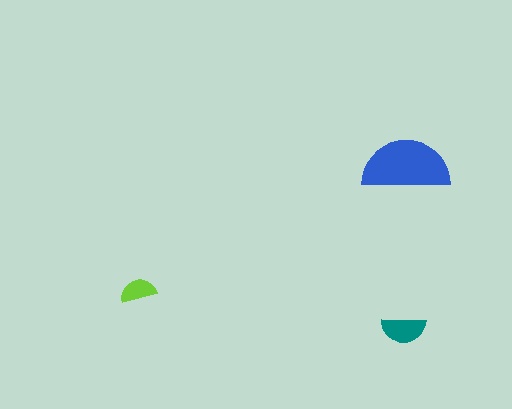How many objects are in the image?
There are 3 objects in the image.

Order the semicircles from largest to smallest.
the blue one, the teal one, the lime one.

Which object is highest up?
The blue semicircle is topmost.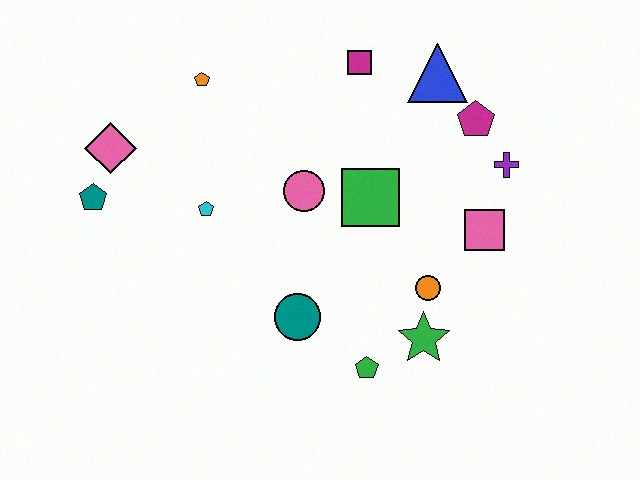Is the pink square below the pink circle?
Yes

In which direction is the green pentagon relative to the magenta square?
The green pentagon is below the magenta square.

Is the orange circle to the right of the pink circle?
Yes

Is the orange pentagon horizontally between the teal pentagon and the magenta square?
Yes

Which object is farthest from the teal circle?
The blue triangle is farthest from the teal circle.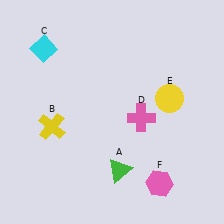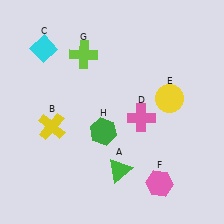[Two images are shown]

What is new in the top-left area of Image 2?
A lime cross (G) was added in the top-left area of Image 2.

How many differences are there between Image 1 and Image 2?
There are 2 differences between the two images.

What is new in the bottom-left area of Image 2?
A green hexagon (H) was added in the bottom-left area of Image 2.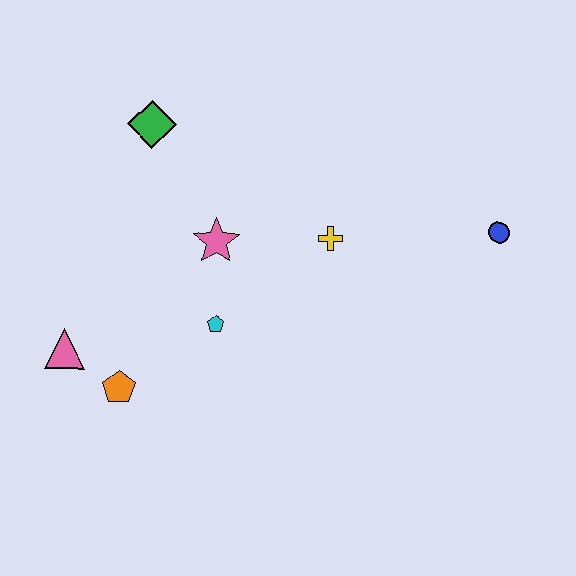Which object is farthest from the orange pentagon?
The blue circle is farthest from the orange pentagon.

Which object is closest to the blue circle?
The yellow cross is closest to the blue circle.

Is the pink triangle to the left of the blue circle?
Yes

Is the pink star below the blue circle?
Yes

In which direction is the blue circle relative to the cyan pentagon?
The blue circle is to the right of the cyan pentagon.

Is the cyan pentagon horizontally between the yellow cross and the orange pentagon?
Yes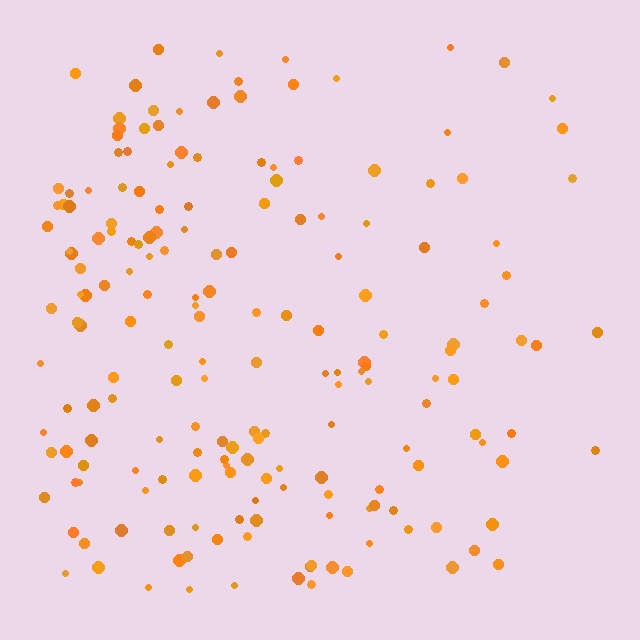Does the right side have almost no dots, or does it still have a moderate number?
Still a moderate number, just noticeably fewer than the left.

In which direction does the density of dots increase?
From right to left, with the left side densest.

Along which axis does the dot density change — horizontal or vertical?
Horizontal.